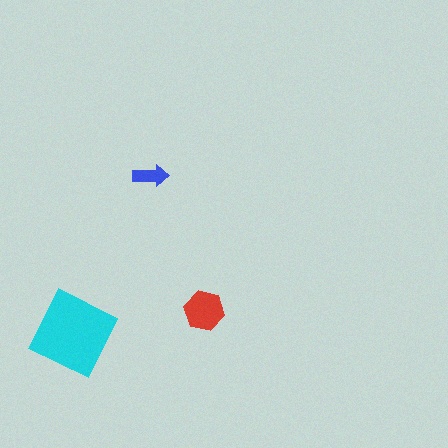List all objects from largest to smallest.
The cyan diamond, the red hexagon, the blue arrow.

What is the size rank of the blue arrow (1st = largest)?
3rd.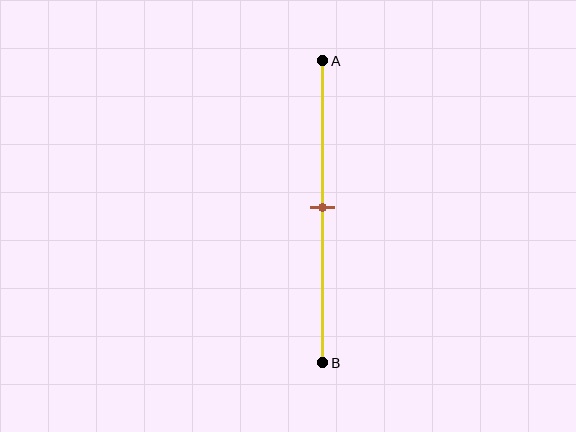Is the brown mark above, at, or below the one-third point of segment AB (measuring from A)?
The brown mark is below the one-third point of segment AB.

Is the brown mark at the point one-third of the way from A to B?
No, the mark is at about 50% from A, not at the 33% one-third point.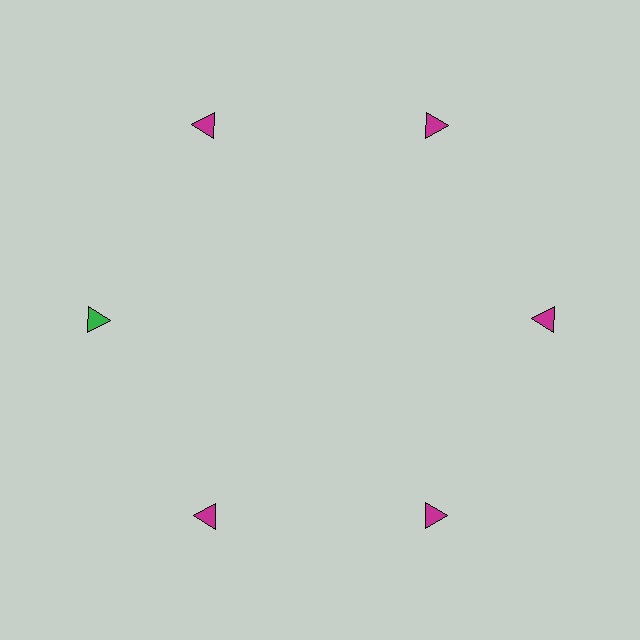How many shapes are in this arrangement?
There are 6 shapes arranged in a ring pattern.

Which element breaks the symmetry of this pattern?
The green triangle at roughly the 9 o'clock position breaks the symmetry. All other shapes are magenta triangles.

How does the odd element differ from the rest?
It has a different color: green instead of magenta.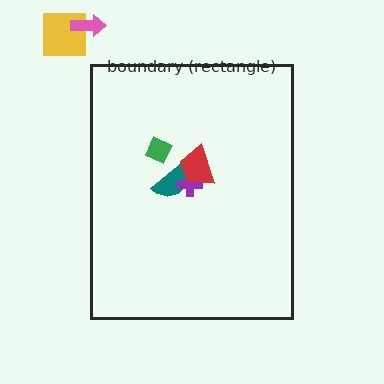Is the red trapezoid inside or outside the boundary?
Inside.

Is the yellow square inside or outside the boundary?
Outside.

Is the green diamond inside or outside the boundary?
Inside.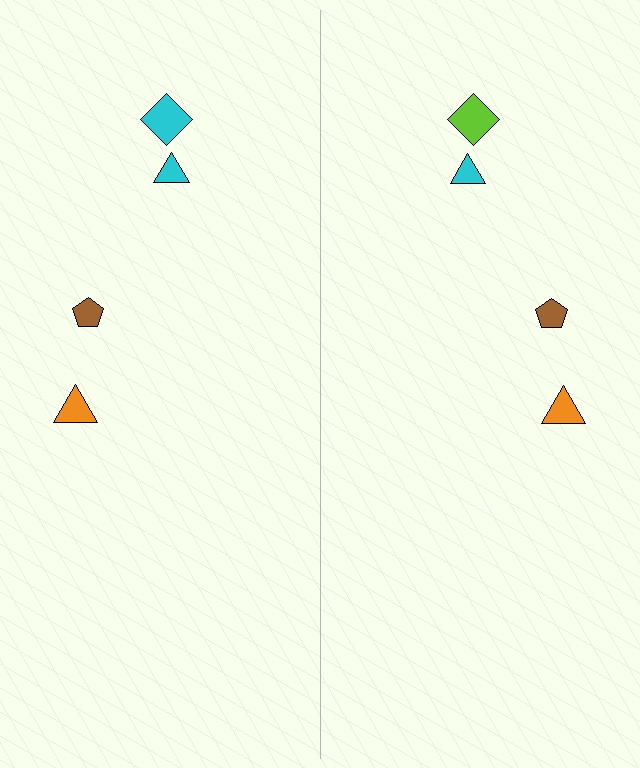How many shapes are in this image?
There are 8 shapes in this image.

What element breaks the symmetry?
The lime diamond on the right side breaks the symmetry — its mirror counterpart is cyan.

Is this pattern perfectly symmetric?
No, the pattern is not perfectly symmetric. The lime diamond on the right side breaks the symmetry — its mirror counterpart is cyan.